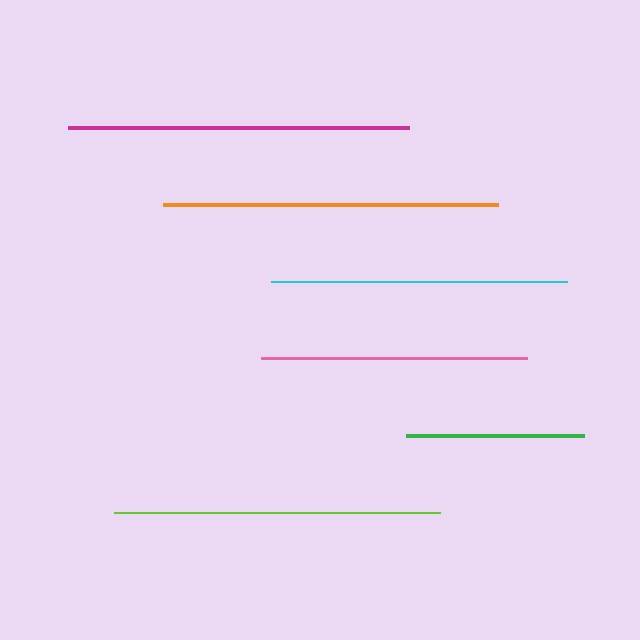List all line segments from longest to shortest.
From longest to shortest: magenta, orange, lime, cyan, pink, green.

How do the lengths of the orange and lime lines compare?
The orange and lime lines are approximately the same length.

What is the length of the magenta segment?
The magenta segment is approximately 341 pixels long.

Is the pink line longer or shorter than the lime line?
The lime line is longer than the pink line.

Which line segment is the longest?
The magenta line is the longest at approximately 341 pixels.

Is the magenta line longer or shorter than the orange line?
The magenta line is longer than the orange line.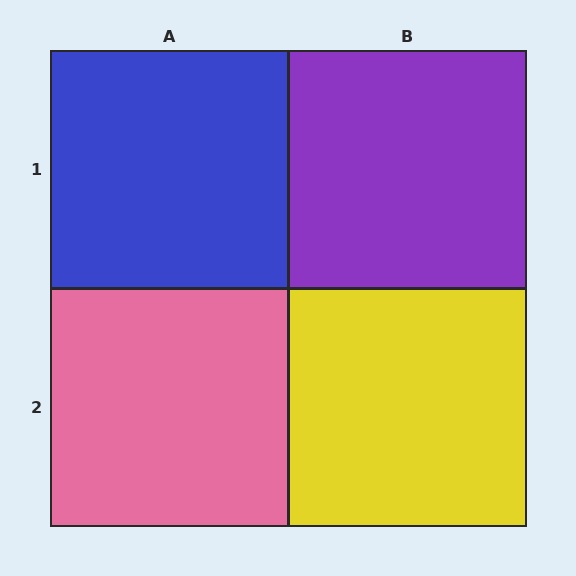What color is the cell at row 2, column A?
Pink.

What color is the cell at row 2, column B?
Yellow.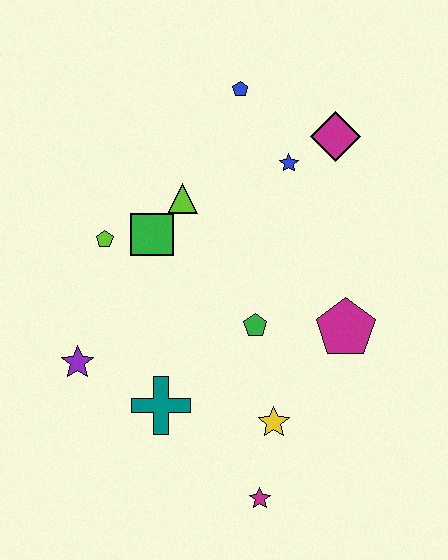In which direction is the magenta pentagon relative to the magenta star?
The magenta pentagon is above the magenta star.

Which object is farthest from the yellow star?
The blue pentagon is farthest from the yellow star.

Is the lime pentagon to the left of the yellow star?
Yes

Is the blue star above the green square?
Yes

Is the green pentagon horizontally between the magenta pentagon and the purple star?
Yes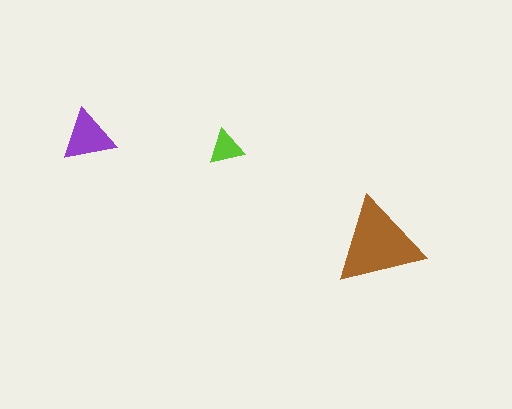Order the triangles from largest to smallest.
the brown one, the purple one, the lime one.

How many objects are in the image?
There are 3 objects in the image.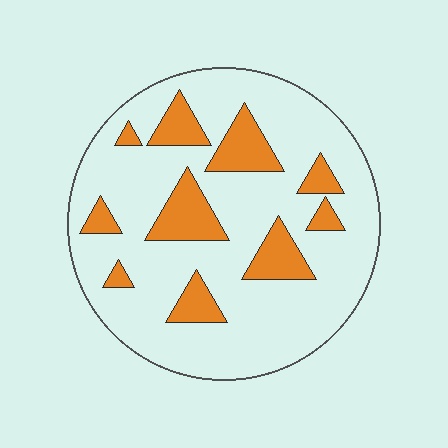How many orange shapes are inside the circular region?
10.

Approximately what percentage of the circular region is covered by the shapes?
Approximately 20%.